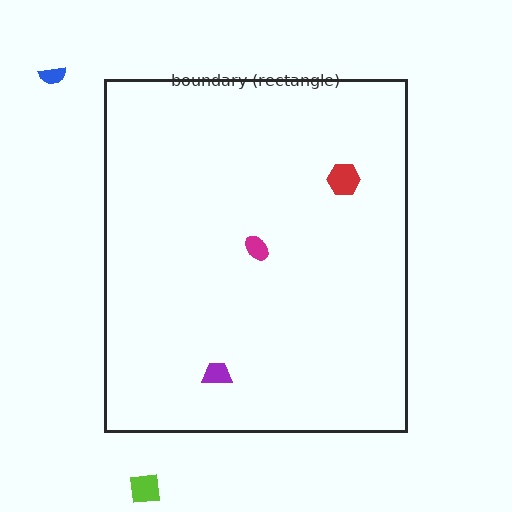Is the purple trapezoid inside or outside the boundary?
Inside.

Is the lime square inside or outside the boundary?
Outside.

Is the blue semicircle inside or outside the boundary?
Outside.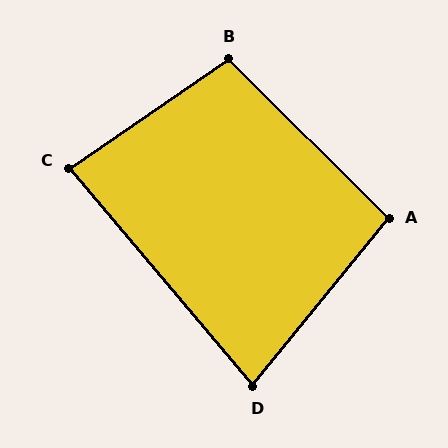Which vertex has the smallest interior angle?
D, at approximately 79 degrees.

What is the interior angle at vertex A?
Approximately 96 degrees (obtuse).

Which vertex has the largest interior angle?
B, at approximately 101 degrees.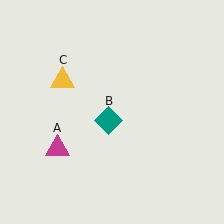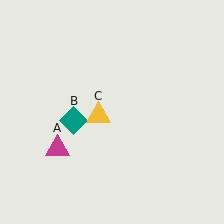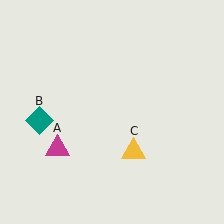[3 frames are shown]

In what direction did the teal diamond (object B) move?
The teal diamond (object B) moved left.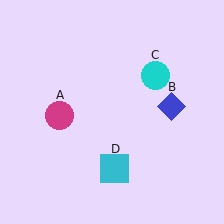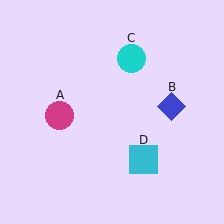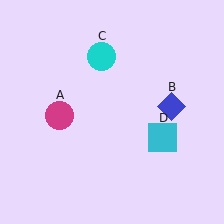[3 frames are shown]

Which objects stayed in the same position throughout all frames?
Magenta circle (object A) and blue diamond (object B) remained stationary.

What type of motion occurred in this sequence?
The cyan circle (object C), cyan square (object D) rotated counterclockwise around the center of the scene.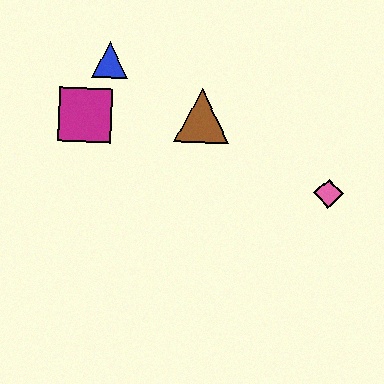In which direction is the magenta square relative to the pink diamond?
The magenta square is to the left of the pink diamond.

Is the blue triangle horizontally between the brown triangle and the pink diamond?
No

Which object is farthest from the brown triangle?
The pink diamond is farthest from the brown triangle.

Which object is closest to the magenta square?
The blue triangle is closest to the magenta square.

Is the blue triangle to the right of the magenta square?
Yes